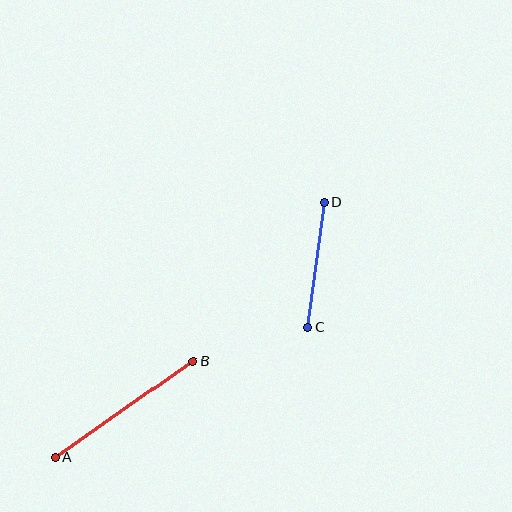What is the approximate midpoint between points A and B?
The midpoint is at approximately (124, 409) pixels.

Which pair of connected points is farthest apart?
Points A and B are farthest apart.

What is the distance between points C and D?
The distance is approximately 126 pixels.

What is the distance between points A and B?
The distance is approximately 168 pixels.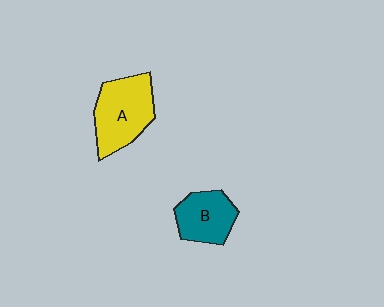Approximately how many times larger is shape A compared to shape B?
Approximately 1.4 times.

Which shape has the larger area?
Shape A (yellow).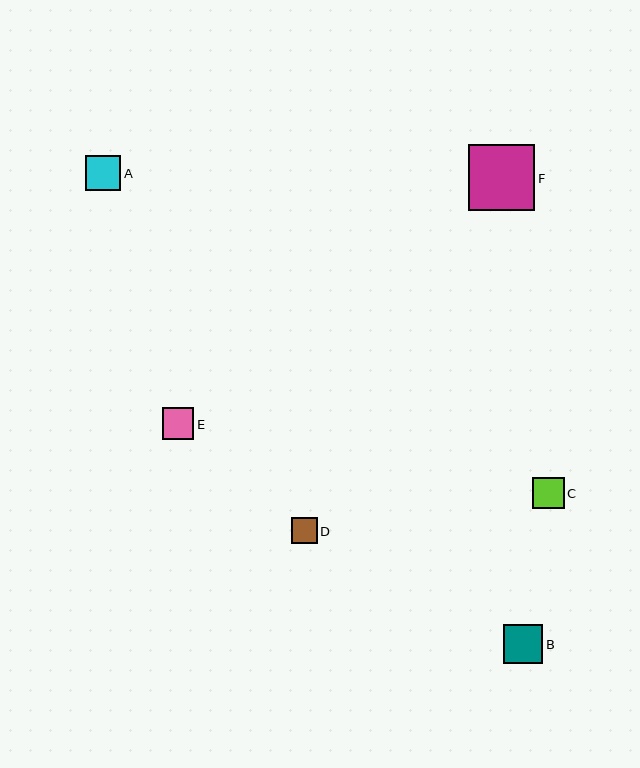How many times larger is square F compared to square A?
Square F is approximately 1.9 times the size of square A.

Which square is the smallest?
Square D is the smallest with a size of approximately 26 pixels.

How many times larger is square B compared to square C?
Square B is approximately 1.2 times the size of square C.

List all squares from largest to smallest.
From largest to smallest: F, B, A, C, E, D.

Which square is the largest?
Square F is the largest with a size of approximately 66 pixels.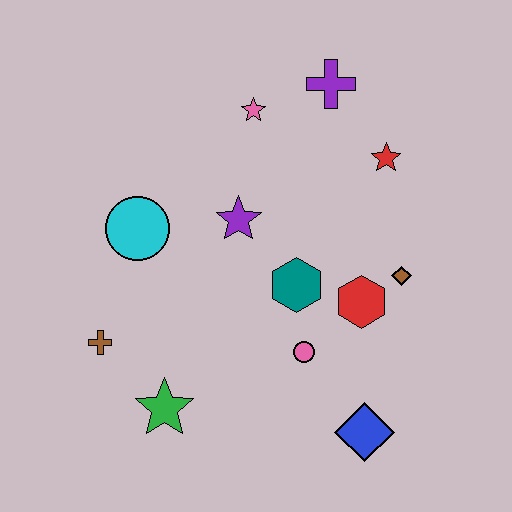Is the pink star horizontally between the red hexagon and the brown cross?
Yes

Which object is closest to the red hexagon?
The brown diamond is closest to the red hexagon.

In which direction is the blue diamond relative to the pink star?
The blue diamond is below the pink star.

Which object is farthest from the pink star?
The blue diamond is farthest from the pink star.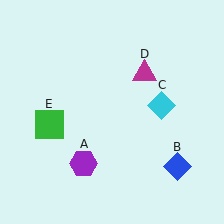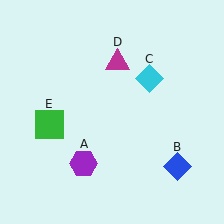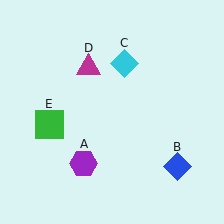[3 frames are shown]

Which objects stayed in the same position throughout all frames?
Purple hexagon (object A) and blue diamond (object B) and green square (object E) remained stationary.